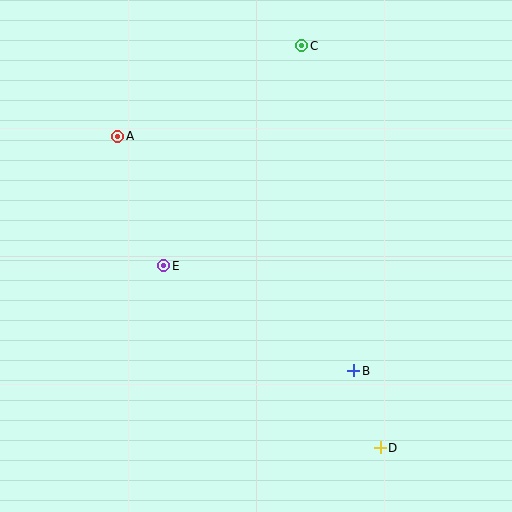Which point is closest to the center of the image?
Point E at (164, 266) is closest to the center.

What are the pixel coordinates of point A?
Point A is at (118, 136).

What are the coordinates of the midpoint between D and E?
The midpoint between D and E is at (272, 357).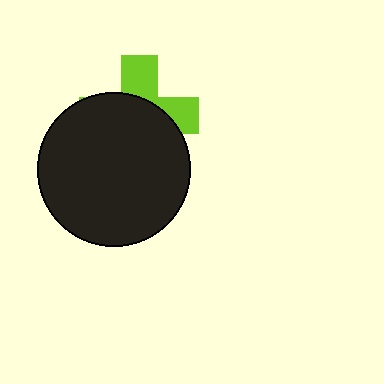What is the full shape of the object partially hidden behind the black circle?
The partially hidden object is a lime cross.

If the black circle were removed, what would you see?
You would see the complete lime cross.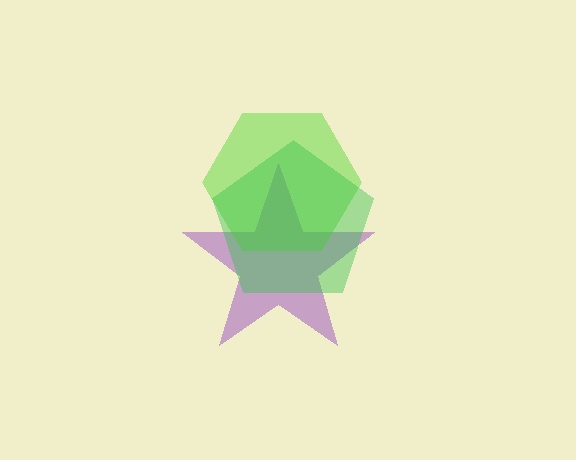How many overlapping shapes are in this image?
There are 3 overlapping shapes in the image.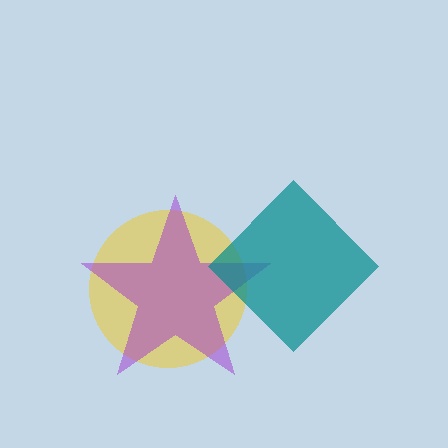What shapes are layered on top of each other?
The layered shapes are: a yellow circle, a purple star, a teal diamond.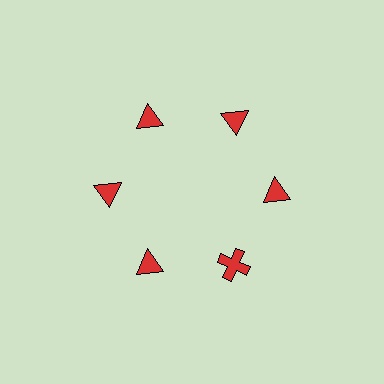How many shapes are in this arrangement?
There are 6 shapes arranged in a ring pattern.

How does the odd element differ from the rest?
It has a different shape: cross instead of triangle.